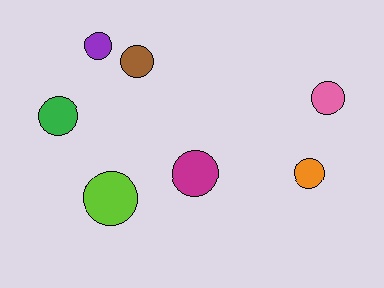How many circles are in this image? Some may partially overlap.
There are 7 circles.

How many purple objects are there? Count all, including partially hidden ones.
There is 1 purple object.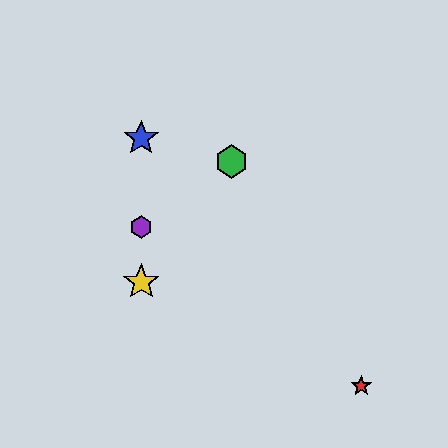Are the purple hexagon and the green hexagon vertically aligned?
No, the purple hexagon is at x≈141 and the green hexagon is at x≈232.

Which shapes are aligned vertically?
The blue star, the yellow star, the purple hexagon are aligned vertically.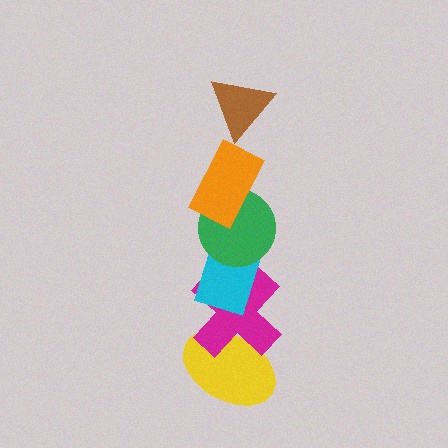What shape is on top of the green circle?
The orange rectangle is on top of the green circle.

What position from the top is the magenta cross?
The magenta cross is 5th from the top.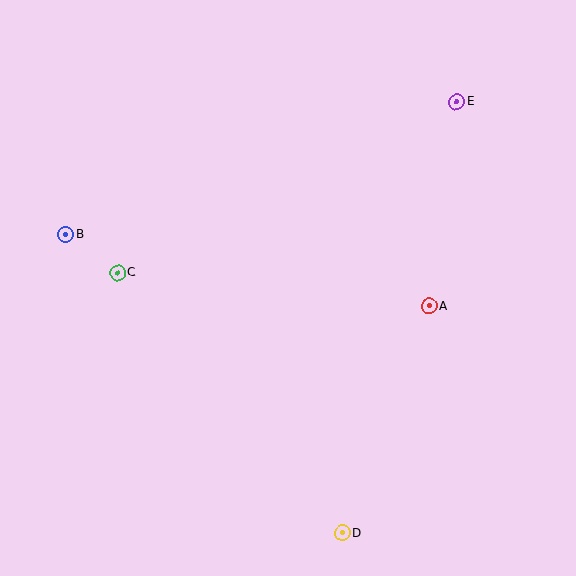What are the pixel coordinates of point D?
Point D is at (342, 533).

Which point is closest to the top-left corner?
Point B is closest to the top-left corner.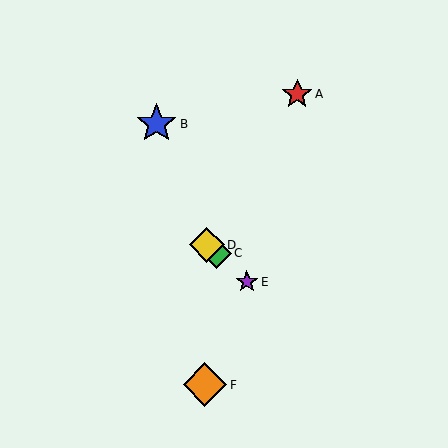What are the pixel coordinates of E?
Object E is at (247, 282).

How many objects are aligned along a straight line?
3 objects (C, D, E) are aligned along a straight line.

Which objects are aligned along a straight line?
Objects C, D, E are aligned along a straight line.